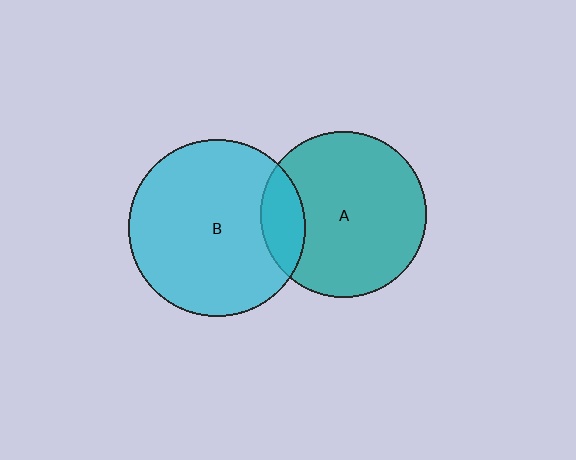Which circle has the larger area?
Circle B (cyan).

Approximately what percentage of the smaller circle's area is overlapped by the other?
Approximately 15%.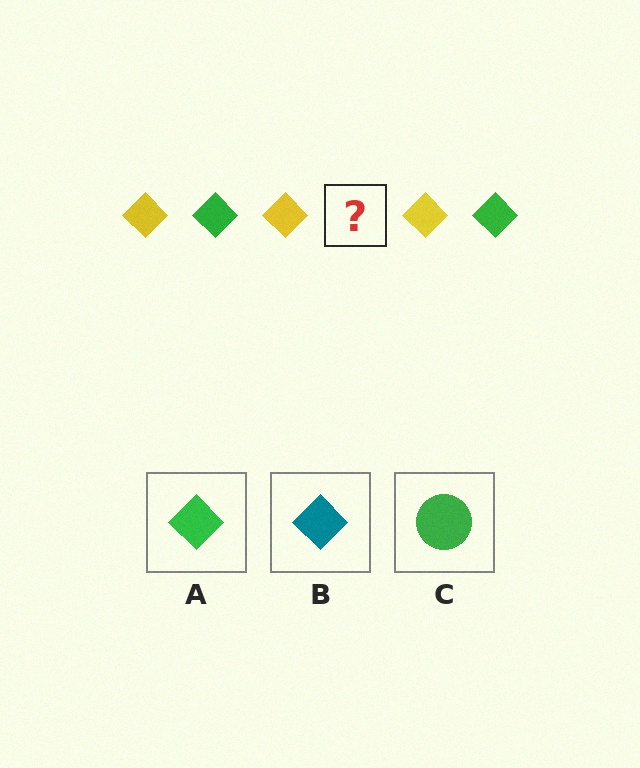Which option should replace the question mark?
Option A.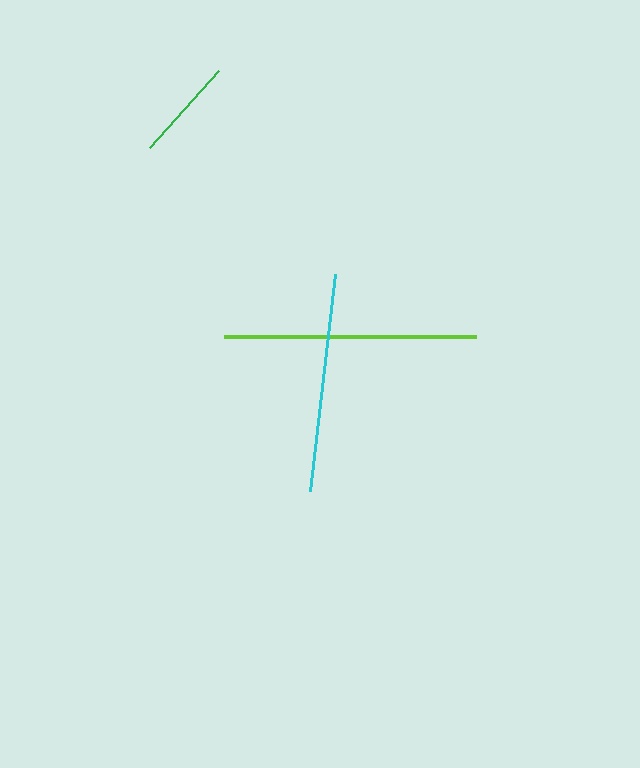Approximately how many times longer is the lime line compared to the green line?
The lime line is approximately 2.4 times the length of the green line.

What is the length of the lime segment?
The lime segment is approximately 252 pixels long.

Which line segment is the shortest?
The green line is the shortest at approximately 103 pixels.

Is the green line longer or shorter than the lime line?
The lime line is longer than the green line.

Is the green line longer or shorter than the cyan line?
The cyan line is longer than the green line.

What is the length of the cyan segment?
The cyan segment is approximately 219 pixels long.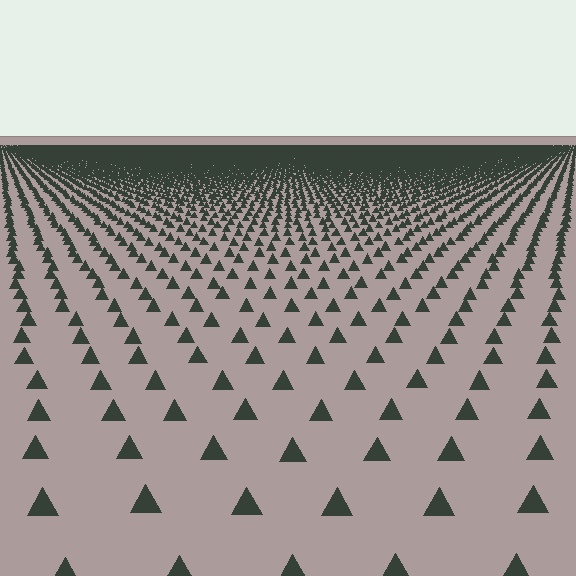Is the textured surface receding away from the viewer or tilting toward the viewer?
The surface is receding away from the viewer. Texture elements get smaller and denser toward the top.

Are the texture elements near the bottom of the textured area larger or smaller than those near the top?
Larger. Near the bottom, elements are closer to the viewer and appear at a bigger on-screen size.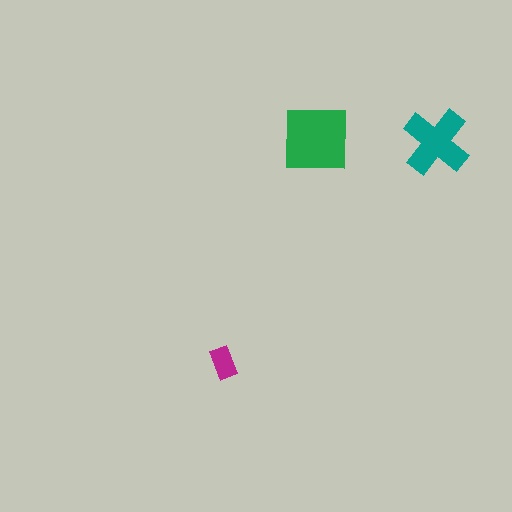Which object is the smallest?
The magenta rectangle.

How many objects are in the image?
There are 3 objects in the image.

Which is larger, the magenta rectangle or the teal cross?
The teal cross.